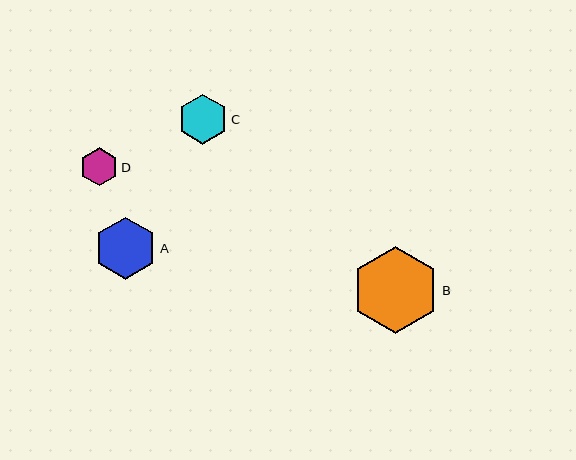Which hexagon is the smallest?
Hexagon D is the smallest with a size of approximately 38 pixels.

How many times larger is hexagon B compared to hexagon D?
Hexagon B is approximately 2.3 times the size of hexagon D.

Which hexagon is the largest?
Hexagon B is the largest with a size of approximately 87 pixels.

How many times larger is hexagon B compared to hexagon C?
Hexagon B is approximately 1.7 times the size of hexagon C.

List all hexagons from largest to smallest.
From largest to smallest: B, A, C, D.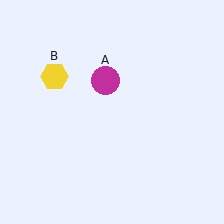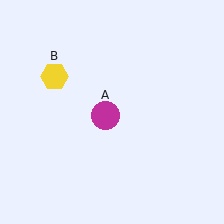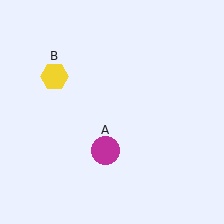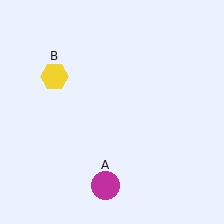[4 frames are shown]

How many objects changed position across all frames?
1 object changed position: magenta circle (object A).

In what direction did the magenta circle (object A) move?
The magenta circle (object A) moved down.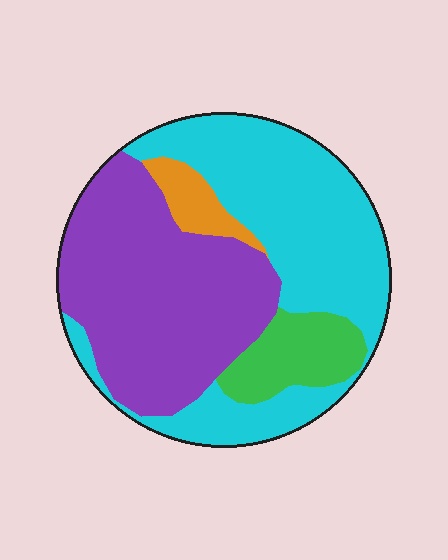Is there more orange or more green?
Green.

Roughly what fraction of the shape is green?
Green takes up less than a quarter of the shape.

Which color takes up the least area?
Orange, at roughly 5%.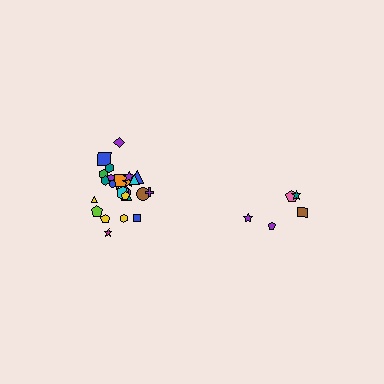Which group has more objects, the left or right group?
The left group.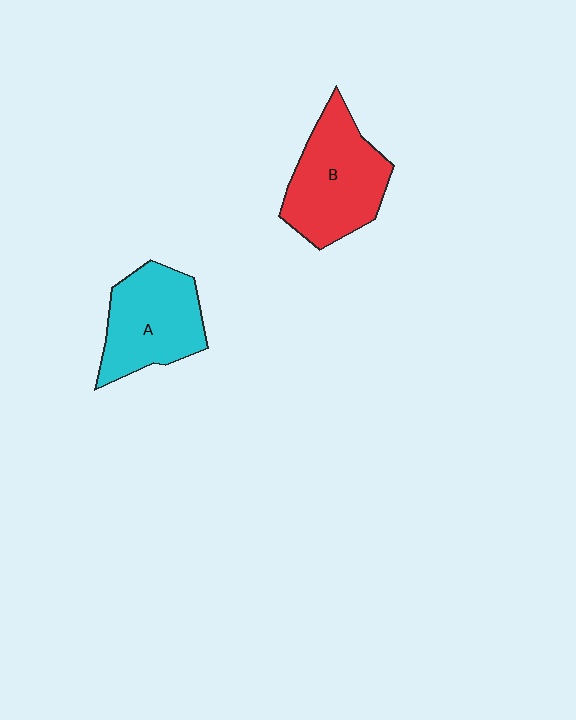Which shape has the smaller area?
Shape A (cyan).